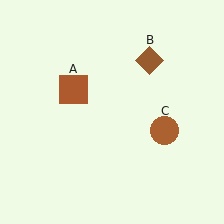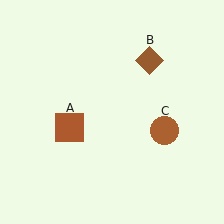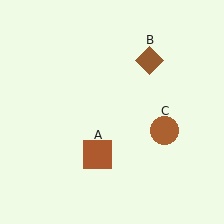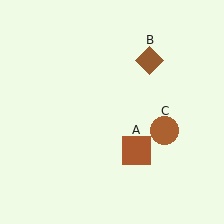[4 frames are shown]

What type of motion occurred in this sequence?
The brown square (object A) rotated counterclockwise around the center of the scene.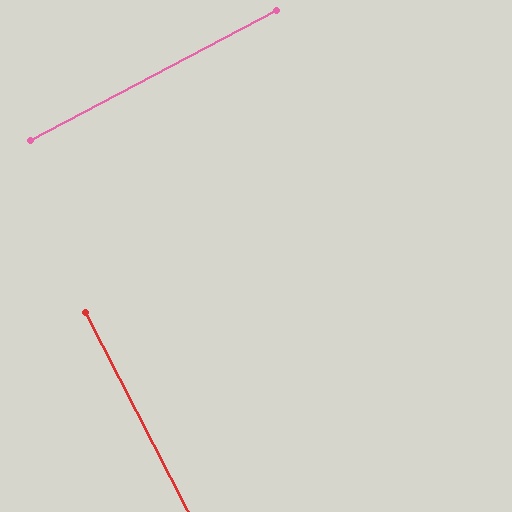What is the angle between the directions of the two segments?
Approximately 89 degrees.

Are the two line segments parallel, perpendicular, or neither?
Perpendicular — they meet at approximately 89°.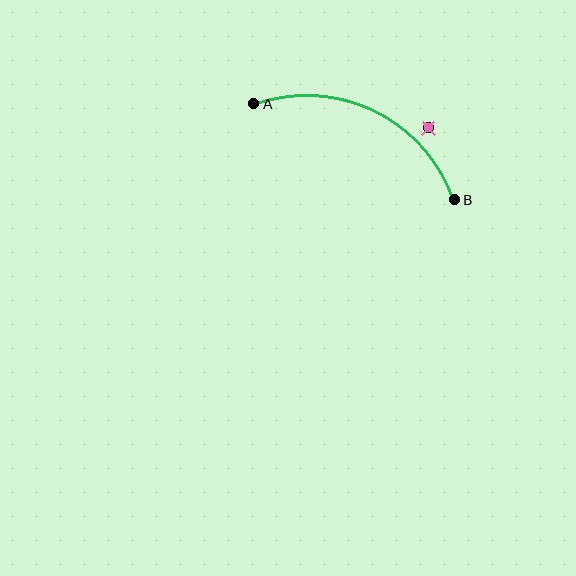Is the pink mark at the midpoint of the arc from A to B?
No — the pink mark does not lie on the arc at all. It sits slightly outside the curve.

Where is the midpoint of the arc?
The arc midpoint is the point on the curve farthest from the straight line joining A and B. It sits above that line.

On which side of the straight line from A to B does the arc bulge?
The arc bulges above the straight line connecting A and B.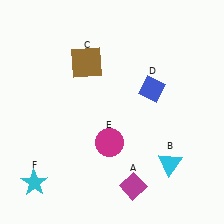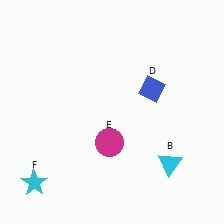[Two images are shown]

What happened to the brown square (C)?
The brown square (C) was removed in Image 2. It was in the top-left area of Image 1.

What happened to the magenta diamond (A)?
The magenta diamond (A) was removed in Image 2. It was in the bottom-right area of Image 1.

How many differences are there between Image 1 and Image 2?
There are 2 differences between the two images.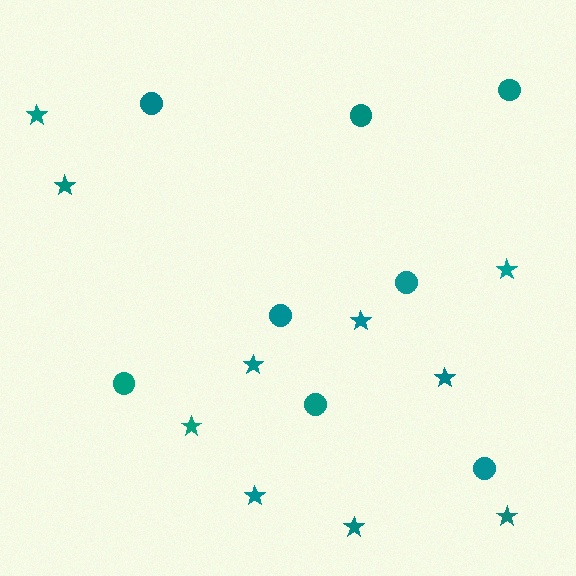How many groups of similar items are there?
There are 2 groups: one group of stars (10) and one group of circles (8).